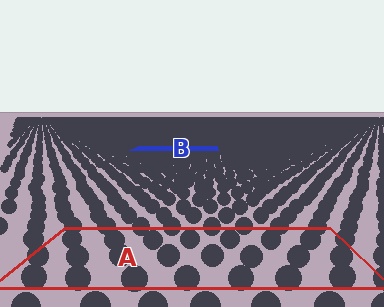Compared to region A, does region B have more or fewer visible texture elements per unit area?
Region B has more texture elements per unit area — they are packed more densely because it is farther away.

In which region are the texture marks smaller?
The texture marks are smaller in region B, because it is farther away.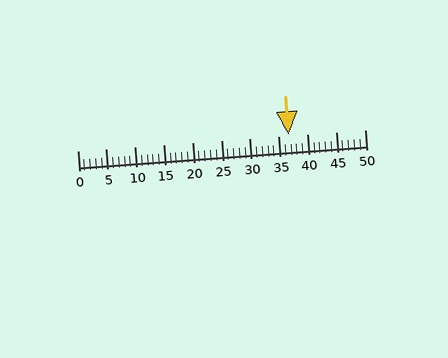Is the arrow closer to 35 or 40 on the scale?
The arrow is closer to 35.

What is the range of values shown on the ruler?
The ruler shows values from 0 to 50.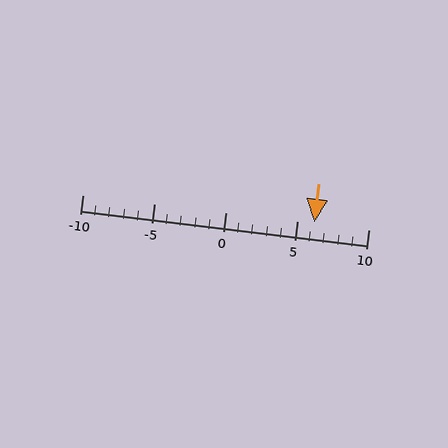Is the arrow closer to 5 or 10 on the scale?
The arrow is closer to 5.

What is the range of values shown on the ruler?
The ruler shows values from -10 to 10.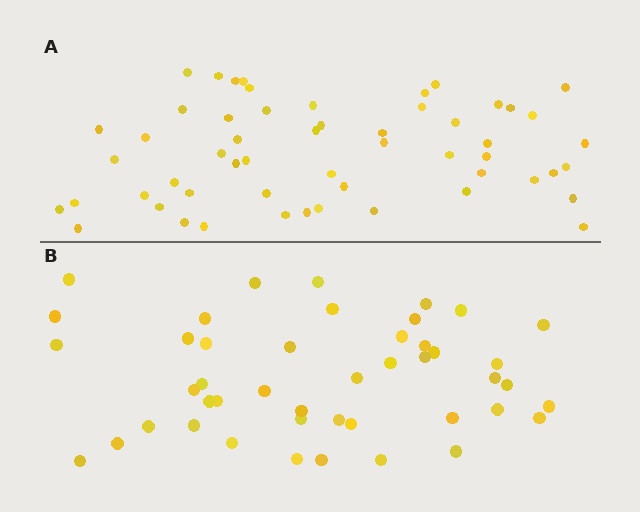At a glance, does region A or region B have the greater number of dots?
Region A (the top region) has more dots.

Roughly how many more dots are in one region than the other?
Region A has roughly 10 or so more dots than region B.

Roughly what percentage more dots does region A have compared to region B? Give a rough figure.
About 20% more.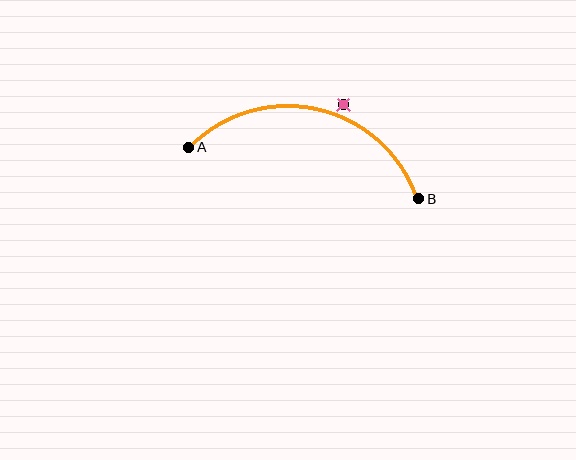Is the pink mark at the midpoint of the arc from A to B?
No — the pink mark does not lie on the arc at all. It sits slightly outside the curve.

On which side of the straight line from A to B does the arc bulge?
The arc bulges above the straight line connecting A and B.